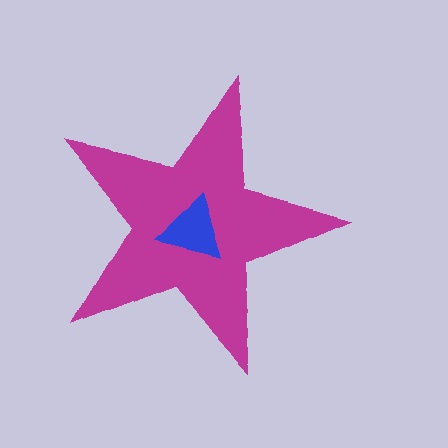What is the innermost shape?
The blue triangle.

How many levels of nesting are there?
2.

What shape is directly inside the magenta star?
The blue triangle.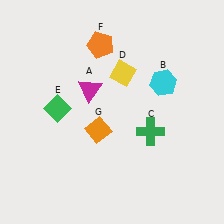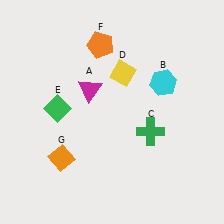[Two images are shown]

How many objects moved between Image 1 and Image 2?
1 object moved between the two images.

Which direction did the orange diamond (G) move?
The orange diamond (G) moved left.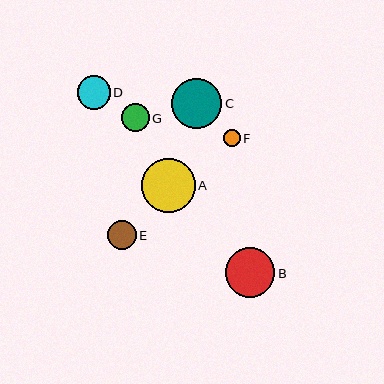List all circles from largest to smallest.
From largest to smallest: A, C, B, D, E, G, F.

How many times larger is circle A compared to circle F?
Circle A is approximately 3.2 times the size of circle F.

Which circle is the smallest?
Circle F is the smallest with a size of approximately 17 pixels.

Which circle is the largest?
Circle A is the largest with a size of approximately 54 pixels.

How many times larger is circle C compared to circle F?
Circle C is approximately 2.9 times the size of circle F.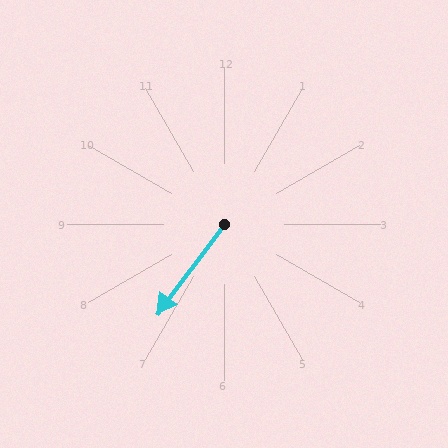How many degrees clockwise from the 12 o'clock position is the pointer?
Approximately 217 degrees.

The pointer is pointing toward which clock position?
Roughly 7 o'clock.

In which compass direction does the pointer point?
Southwest.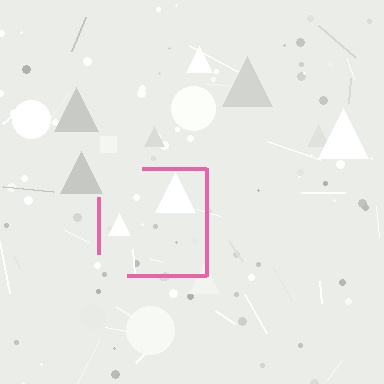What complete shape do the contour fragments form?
The contour fragments form a square.